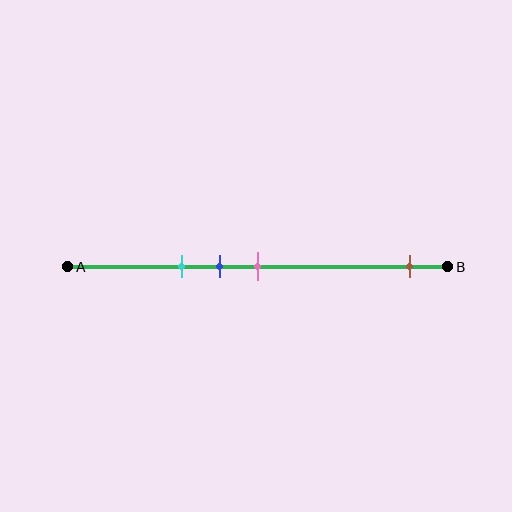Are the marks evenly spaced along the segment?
No, the marks are not evenly spaced.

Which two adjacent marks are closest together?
The blue and pink marks are the closest adjacent pair.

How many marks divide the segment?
There are 4 marks dividing the segment.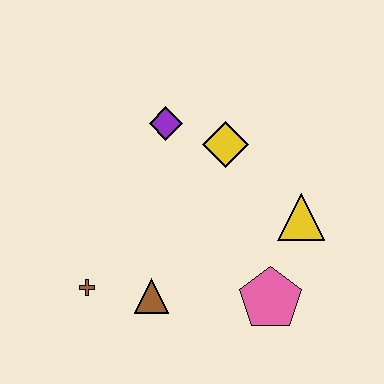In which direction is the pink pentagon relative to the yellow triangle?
The pink pentagon is below the yellow triangle.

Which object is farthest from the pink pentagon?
The purple diamond is farthest from the pink pentagon.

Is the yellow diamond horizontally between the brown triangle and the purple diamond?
No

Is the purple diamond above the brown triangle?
Yes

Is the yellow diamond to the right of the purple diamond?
Yes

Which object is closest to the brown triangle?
The brown cross is closest to the brown triangle.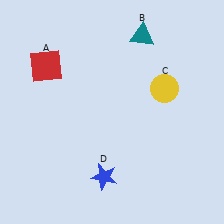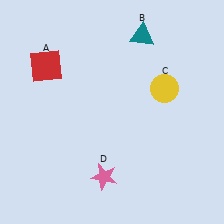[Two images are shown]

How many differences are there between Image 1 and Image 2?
There is 1 difference between the two images.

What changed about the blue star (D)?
In Image 1, D is blue. In Image 2, it changed to pink.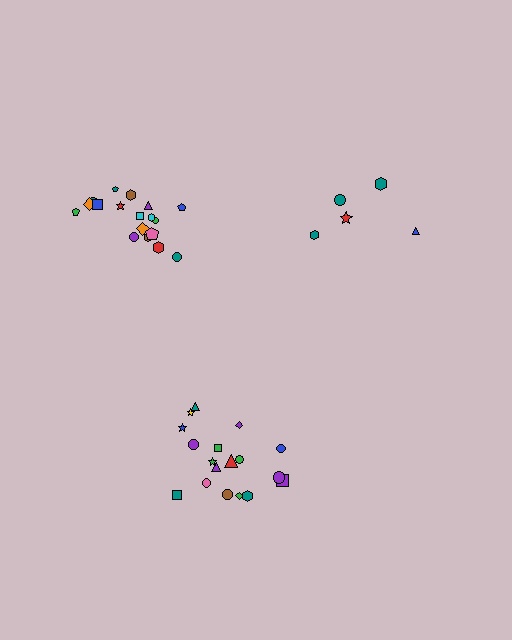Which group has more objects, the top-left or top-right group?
The top-left group.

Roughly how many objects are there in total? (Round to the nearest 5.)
Roughly 40 objects in total.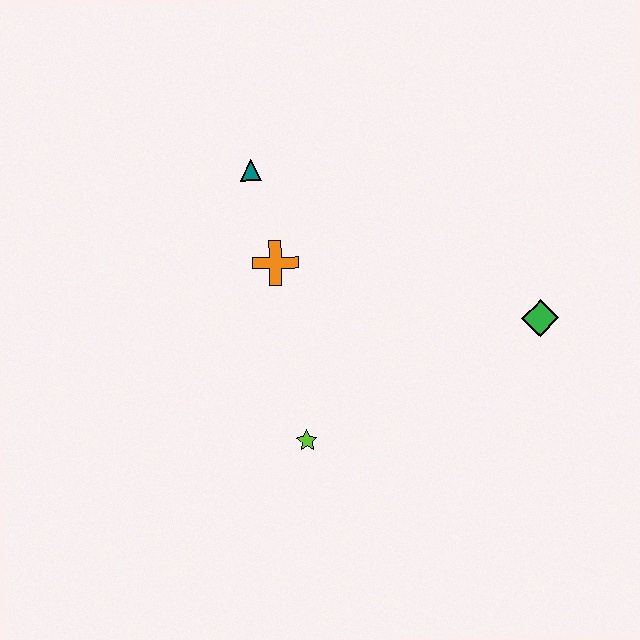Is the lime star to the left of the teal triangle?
No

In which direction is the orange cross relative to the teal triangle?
The orange cross is below the teal triangle.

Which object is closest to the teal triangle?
The orange cross is closest to the teal triangle.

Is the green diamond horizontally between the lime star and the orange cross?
No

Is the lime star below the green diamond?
Yes